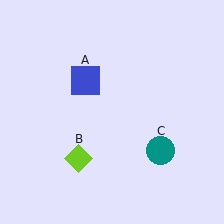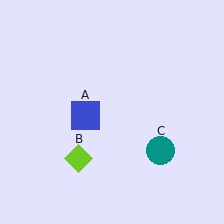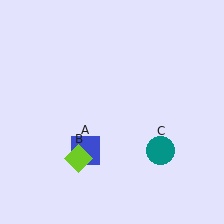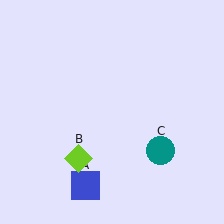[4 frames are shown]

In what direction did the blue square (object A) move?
The blue square (object A) moved down.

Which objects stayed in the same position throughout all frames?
Lime diamond (object B) and teal circle (object C) remained stationary.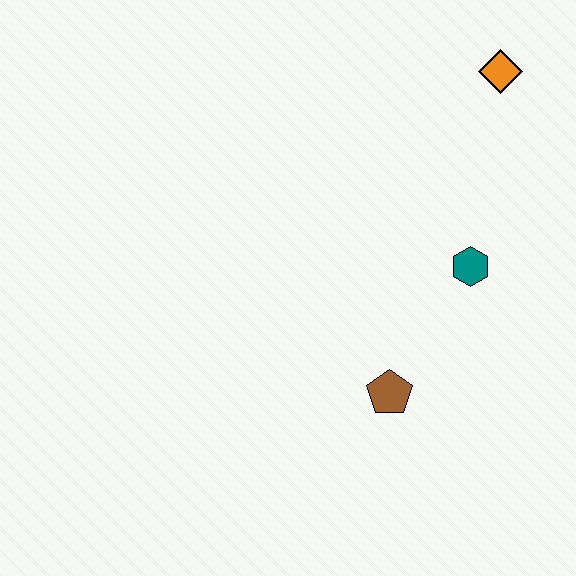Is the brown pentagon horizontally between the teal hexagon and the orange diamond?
No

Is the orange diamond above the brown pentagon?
Yes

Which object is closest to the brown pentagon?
The teal hexagon is closest to the brown pentagon.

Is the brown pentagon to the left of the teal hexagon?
Yes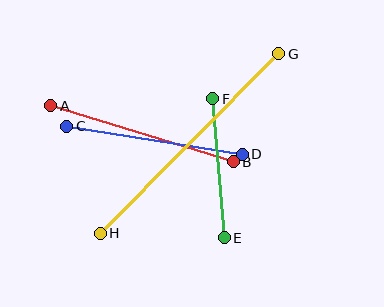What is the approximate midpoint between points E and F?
The midpoint is at approximately (219, 168) pixels.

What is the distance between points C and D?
The distance is approximately 178 pixels.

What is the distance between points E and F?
The distance is approximately 139 pixels.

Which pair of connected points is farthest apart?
Points G and H are farthest apart.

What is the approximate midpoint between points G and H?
The midpoint is at approximately (189, 144) pixels.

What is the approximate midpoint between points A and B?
The midpoint is at approximately (142, 134) pixels.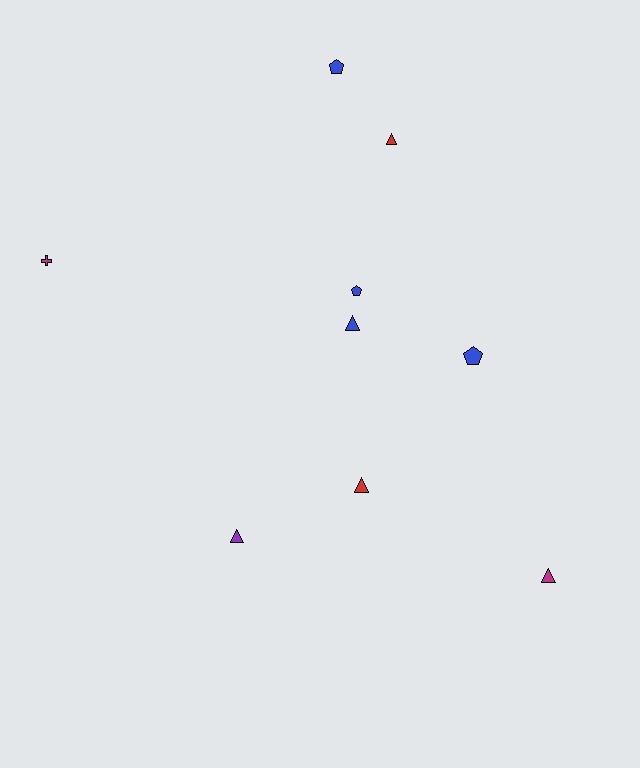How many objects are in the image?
There are 9 objects.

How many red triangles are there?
There are 2 red triangles.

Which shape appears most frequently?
Triangle, with 5 objects.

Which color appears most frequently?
Blue, with 4 objects.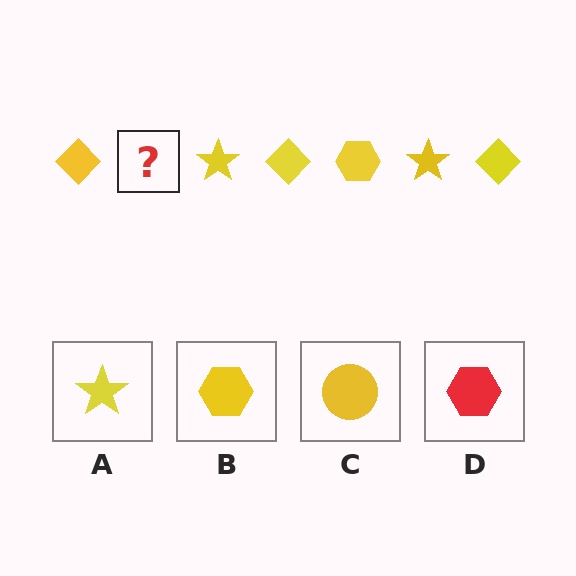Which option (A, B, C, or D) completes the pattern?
B.